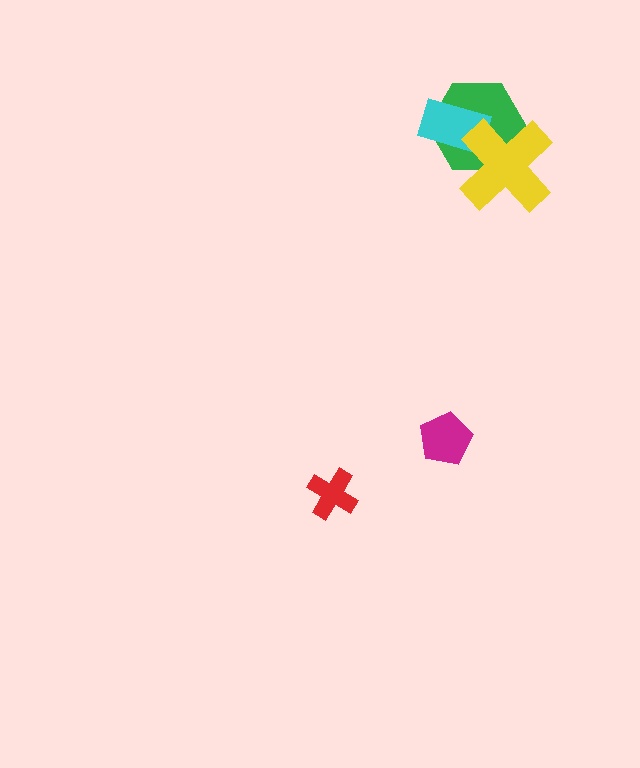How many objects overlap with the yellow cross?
2 objects overlap with the yellow cross.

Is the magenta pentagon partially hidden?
No, no other shape covers it.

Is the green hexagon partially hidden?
Yes, it is partially covered by another shape.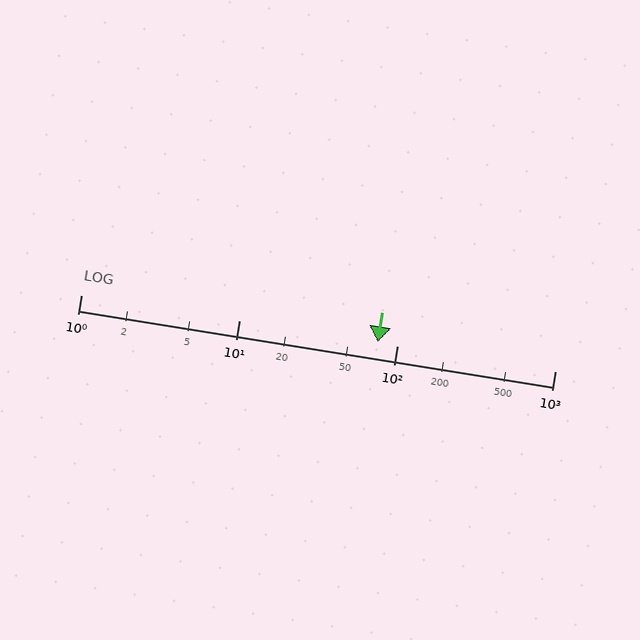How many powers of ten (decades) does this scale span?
The scale spans 3 decades, from 1 to 1000.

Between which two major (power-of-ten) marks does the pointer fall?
The pointer is between 10 and 100.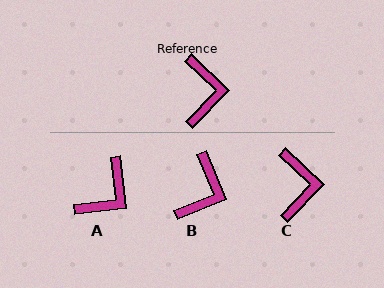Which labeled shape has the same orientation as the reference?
C.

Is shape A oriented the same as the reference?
No, it is off by about 39 degrees.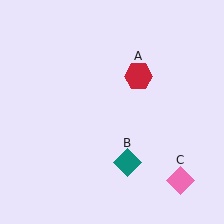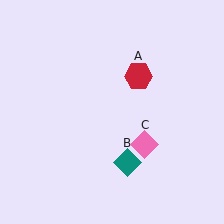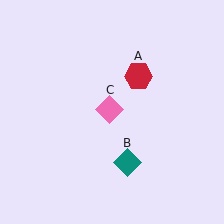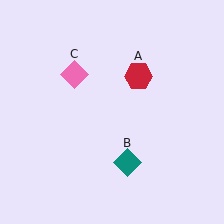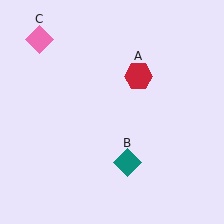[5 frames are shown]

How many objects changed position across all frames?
1 object changed position: pink diamond (object C).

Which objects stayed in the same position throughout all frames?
Red hexagon (object A) and teal diamond (object B) remained stationary.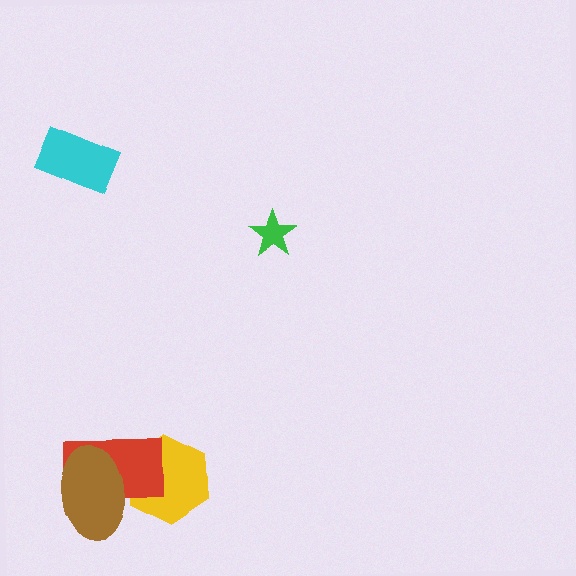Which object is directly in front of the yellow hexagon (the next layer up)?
The red rectangle is directly in front of the yellow hexagon.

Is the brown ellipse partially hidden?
No, no other shape covers it.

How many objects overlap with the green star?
0 objects overlap with the green star.